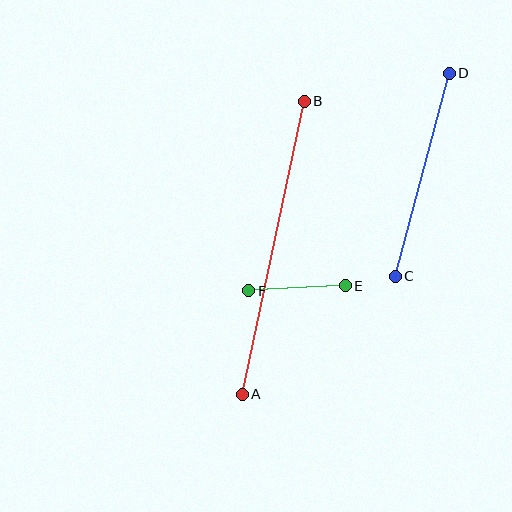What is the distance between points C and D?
The distance is approximately 210 pixels.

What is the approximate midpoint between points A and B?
The midpoint is at approximately (273, 248) pixels.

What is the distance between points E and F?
The distance is approximately 97 pixels.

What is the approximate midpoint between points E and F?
The midpoint is at approximately (297, 288) pixels.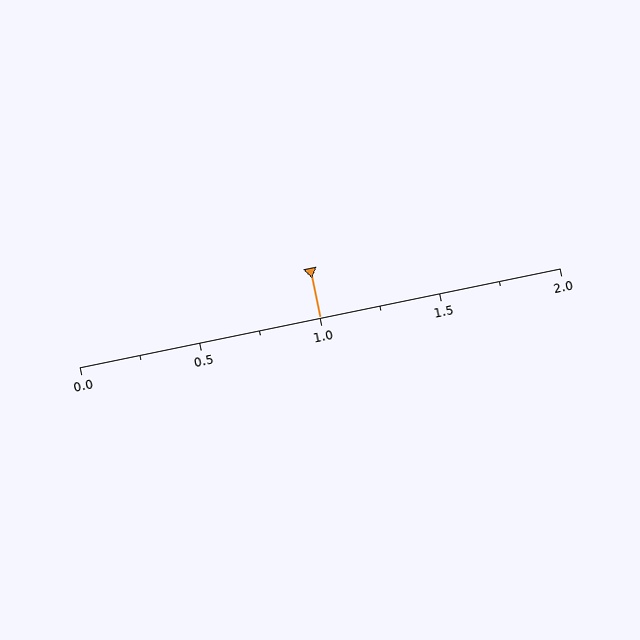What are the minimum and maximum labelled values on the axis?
The axis runs from 0.0 to 2.0.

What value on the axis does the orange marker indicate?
The marker indicates approximately 1.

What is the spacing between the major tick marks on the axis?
The major ticks are spaced 0.5 apart.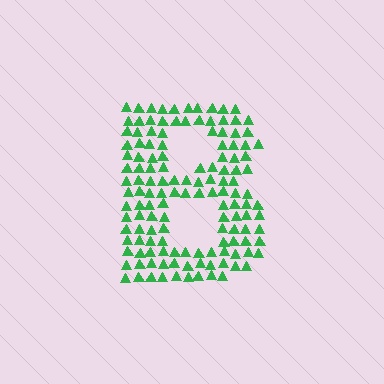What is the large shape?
The large shape is the letter B.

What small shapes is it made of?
It is made of small triangles.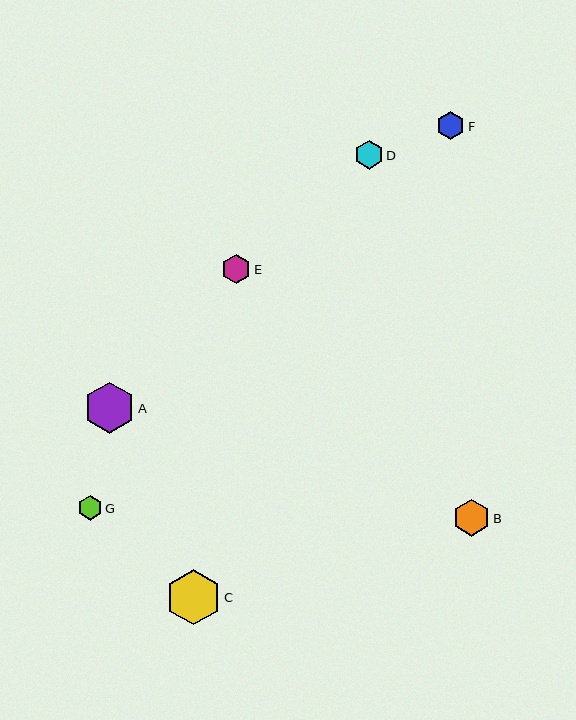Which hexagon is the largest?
Hexagon C is the largest with a size of approximately 55 pixels.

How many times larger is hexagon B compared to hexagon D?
Hexagon B is approximately 1.3 times the size of hexagon D.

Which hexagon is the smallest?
Hexagon G is the smallest with a size of approximately 25 pixels.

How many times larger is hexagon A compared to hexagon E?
Hexagon A is approximately 1.8 times the size of hexagon E.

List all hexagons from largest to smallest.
From largest to smallest: C, A, B, D, E, F, G.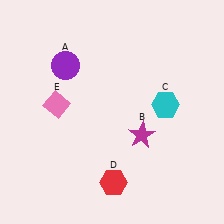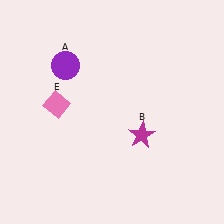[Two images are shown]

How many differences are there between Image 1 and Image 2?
There are 2 differences between the two images.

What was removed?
The cyan hexagon (C), the red hexagon (D) were removed in Image 2.